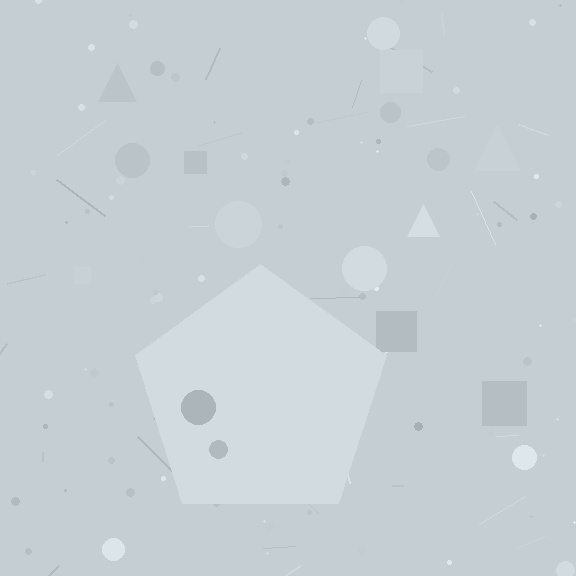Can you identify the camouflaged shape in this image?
The camouflaged shape is a pentagon.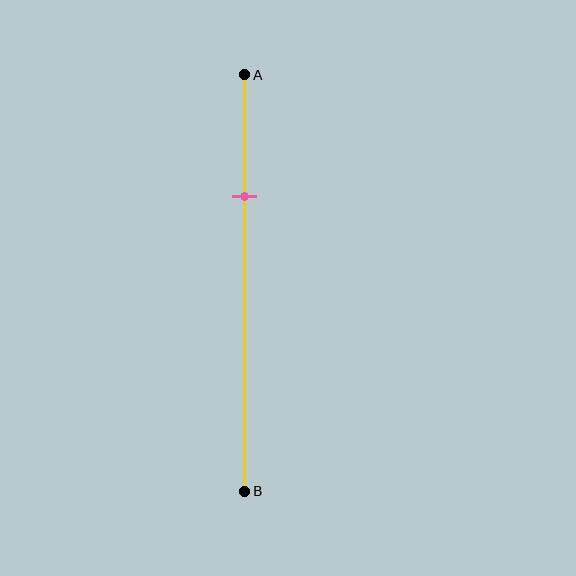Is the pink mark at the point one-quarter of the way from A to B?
No, the mark is at about 30% from A, not at the 25% one-quarter point.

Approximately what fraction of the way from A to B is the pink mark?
The pink mark is approximately 30% of the way from A to B.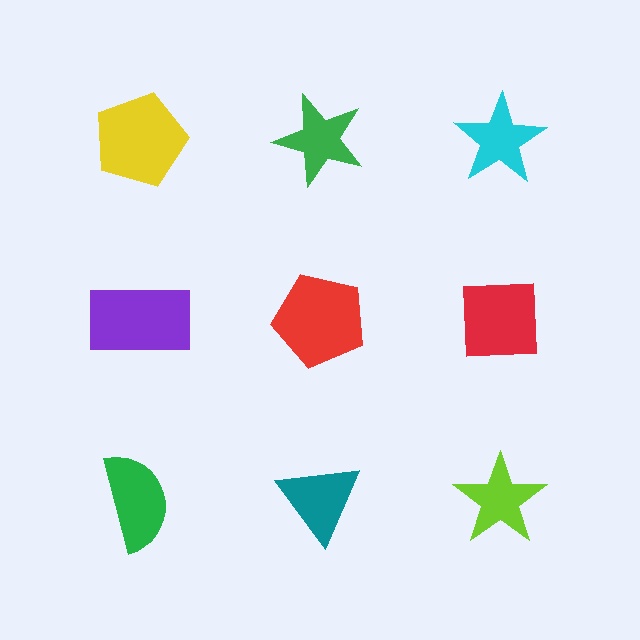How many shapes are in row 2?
3 shapes.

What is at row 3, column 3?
A lime star.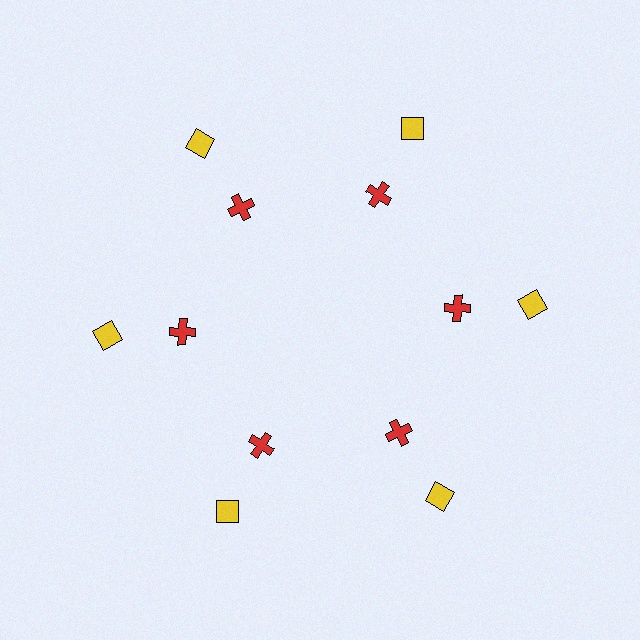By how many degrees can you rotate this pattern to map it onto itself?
The pattern maps onto itself every 60 degrees of rotation.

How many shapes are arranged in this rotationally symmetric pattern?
There are 12 shapes, arranged in 6 groups of 2.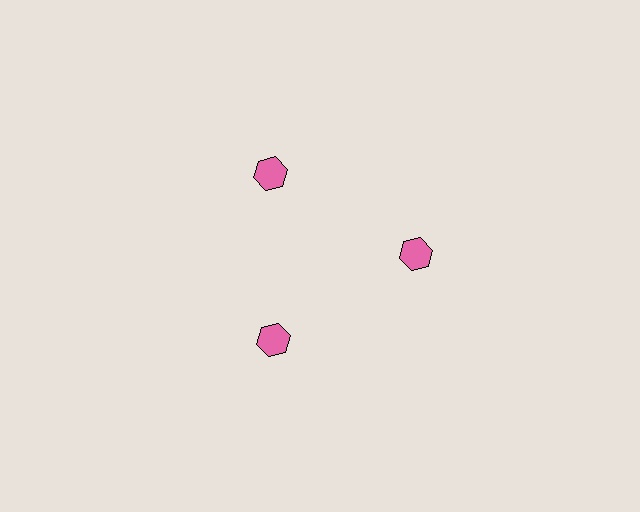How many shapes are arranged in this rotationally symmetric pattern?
There are 3 shapes, arranged in 3 groups of 1.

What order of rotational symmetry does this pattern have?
This pattern has 3-fold rotational symmetry.